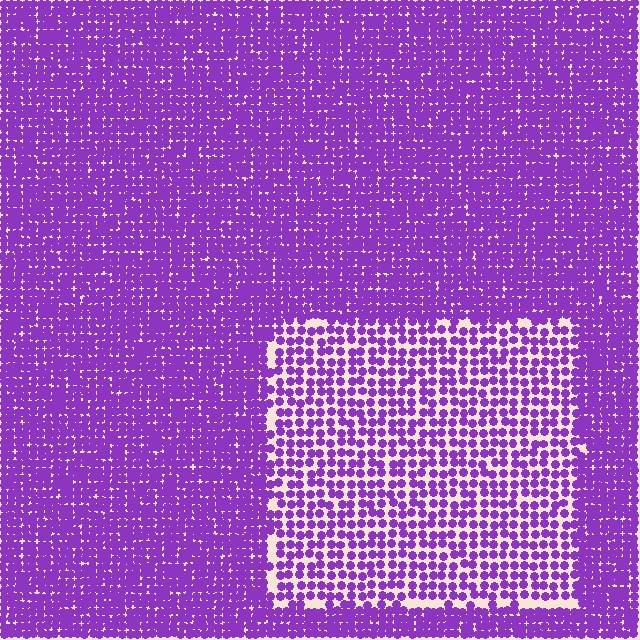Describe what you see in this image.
The image contains small purple elements arranged at two different densities. A rectangle-shaped region is visible where the elements are less densely packed than the surrounding area.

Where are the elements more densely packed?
The elements are more densely packed outside the rectangle boundary.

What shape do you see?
I see a rectangle.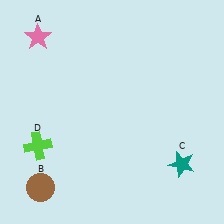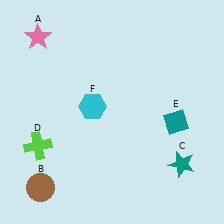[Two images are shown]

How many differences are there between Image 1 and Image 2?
There are 2 differences between the two images.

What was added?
A teal diamond (E), a cyan hexagon (F) were added in Image 2.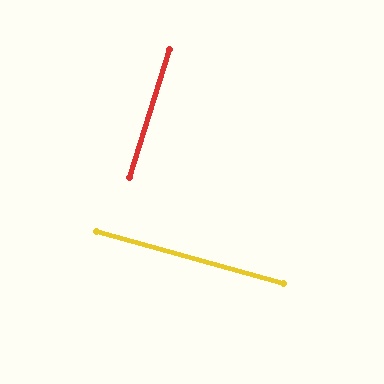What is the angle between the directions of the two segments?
Approximately 88 degrees.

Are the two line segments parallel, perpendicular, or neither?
Perpendicular — they meet at approximately 88°.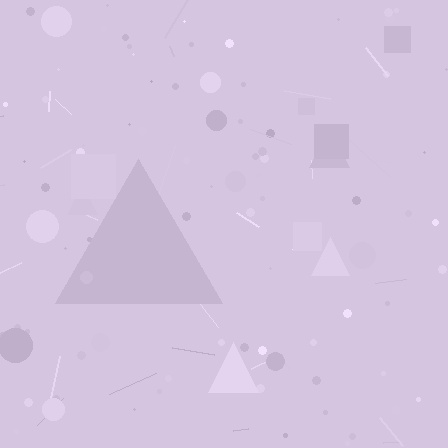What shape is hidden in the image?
A triangle is hidden in the image.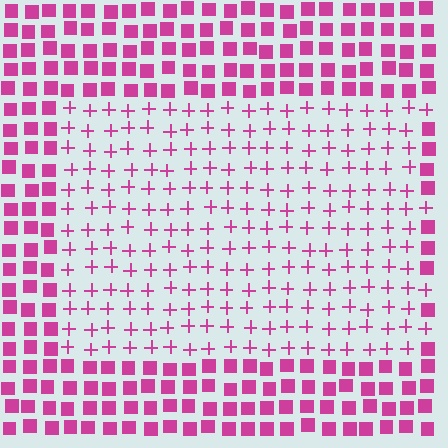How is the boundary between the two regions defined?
The boundary is defined by a change in element shape: plus signs inside vs. squares outside. All elements share the same color and spacing.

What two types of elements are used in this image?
The image uses plus signs inside the rectangle region and squares outside it.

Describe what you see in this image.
The image is filled with small magenta elements arranged in a uniform grid. A rectangle-shaped region contains plus signs, while the surrounding area contains squares. The boundary is defined purely by the change in element shape.